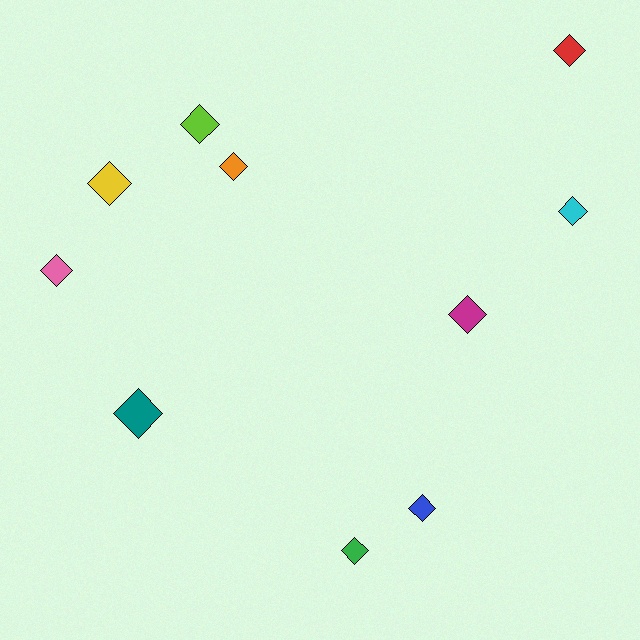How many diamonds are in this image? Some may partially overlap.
There are 10 diamonds.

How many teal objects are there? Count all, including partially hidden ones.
There is 1 teal object.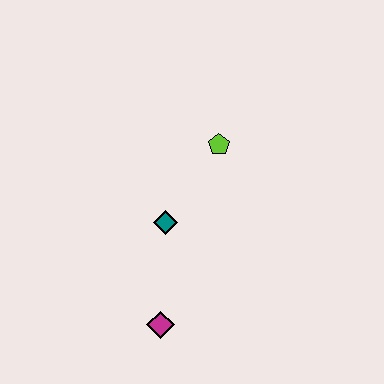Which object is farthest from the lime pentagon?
The magenta diamond is farthest from the lime pentagon.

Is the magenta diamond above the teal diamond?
No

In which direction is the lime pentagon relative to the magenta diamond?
The lime pentagon is above the magenta diamond.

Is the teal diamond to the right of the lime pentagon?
No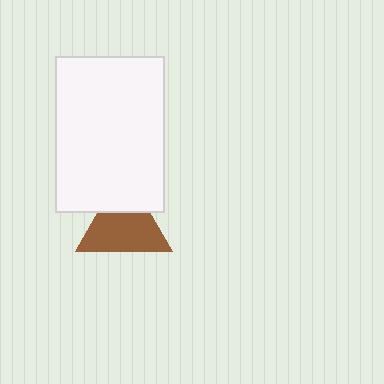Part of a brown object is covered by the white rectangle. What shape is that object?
It is a triangle.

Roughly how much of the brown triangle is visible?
Most of it is visible (roughly 69%).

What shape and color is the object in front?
The object in front is a white rectangle.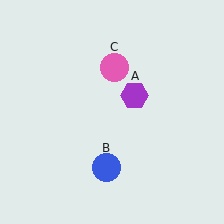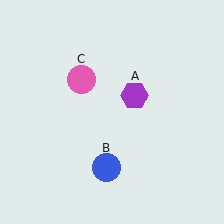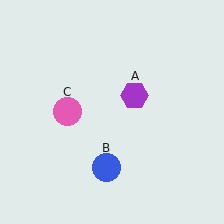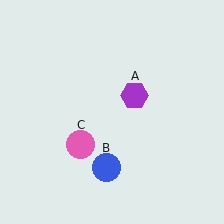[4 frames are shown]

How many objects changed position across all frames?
1 object changed position: pink circle (object C).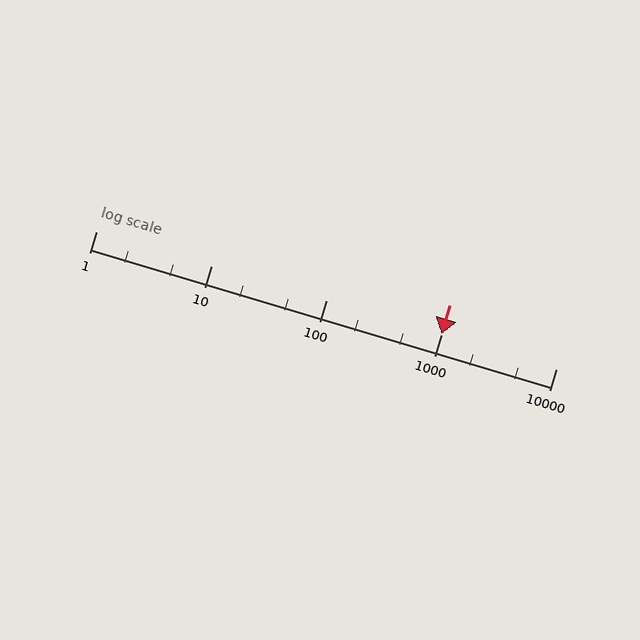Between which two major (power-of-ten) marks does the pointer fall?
The pointer is between 1000 and 10000.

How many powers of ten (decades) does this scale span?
The scale spans 4 decades, from 1 to 10000.